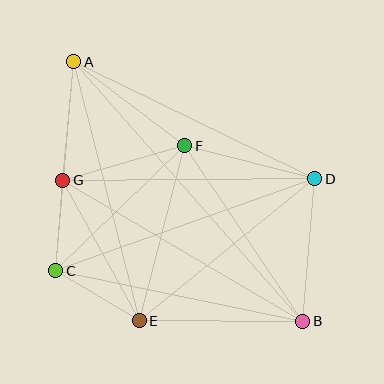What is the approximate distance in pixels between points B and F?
The distance between B and F is approximately 212 pixels.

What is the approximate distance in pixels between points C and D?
The distance between C and D is approximately 275 pixels.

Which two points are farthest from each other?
Points A and B are farthest from each other.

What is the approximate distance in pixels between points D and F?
The distance between D and F is approximately 134 pixels.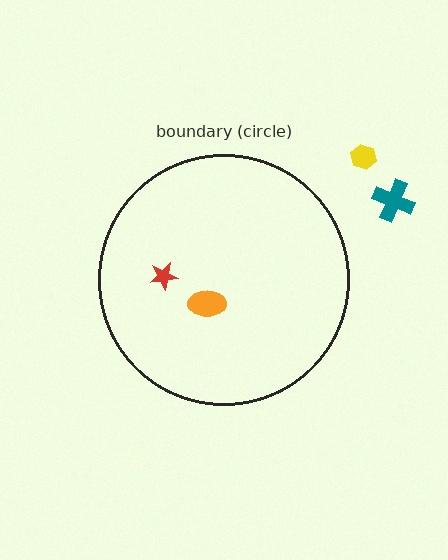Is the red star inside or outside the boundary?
Inside.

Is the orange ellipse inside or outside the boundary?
Inside.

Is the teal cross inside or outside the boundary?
Outside.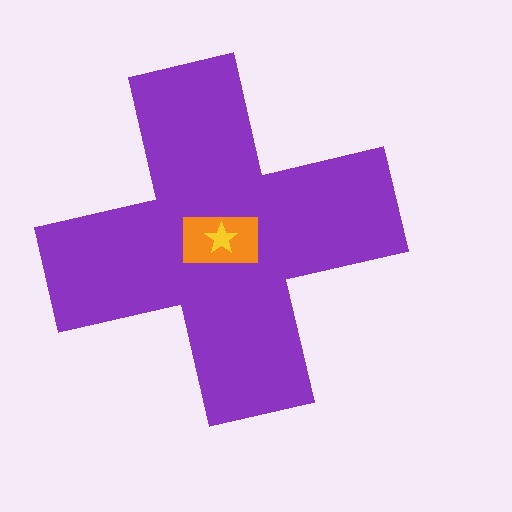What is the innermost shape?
The yellow star.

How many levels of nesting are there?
3.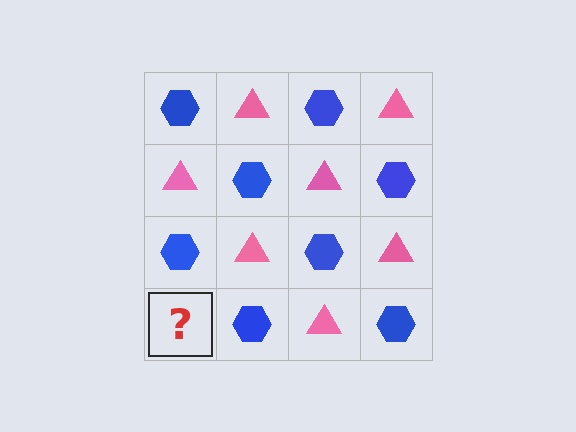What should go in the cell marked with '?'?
The missing cell should contain a pink triangle.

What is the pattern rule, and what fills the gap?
The rule is that it alternates blue hexagon and pink triangle in a checkerboard pattern. The gap should be filled with a pink triangle.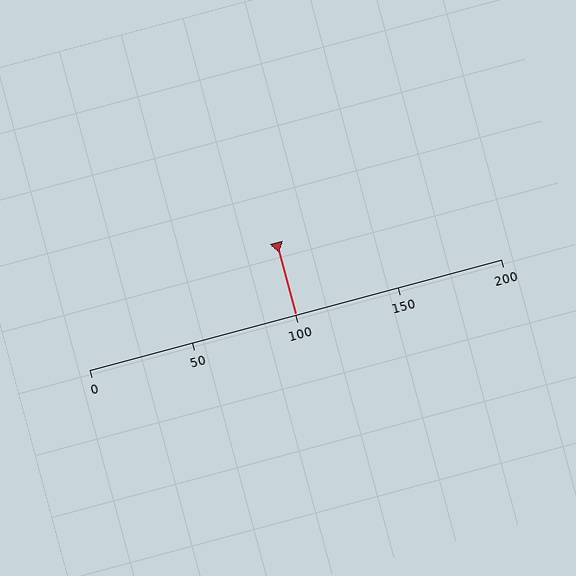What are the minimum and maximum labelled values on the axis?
The axis runs from 0 to 200.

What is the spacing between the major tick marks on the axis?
The major ticks are spaced 50 apart.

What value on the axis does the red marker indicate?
The marker indicates approximately 100.